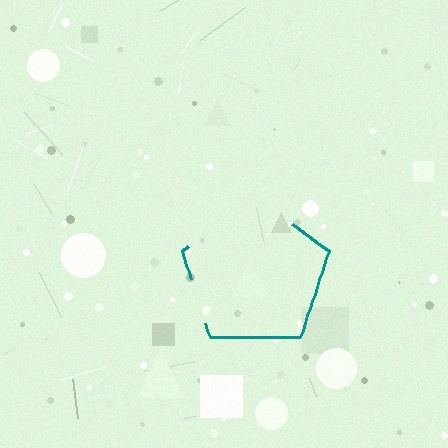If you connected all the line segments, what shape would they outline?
They would outline a pentagon.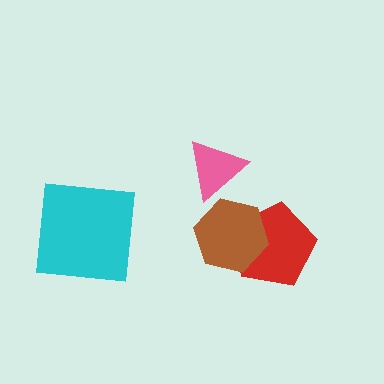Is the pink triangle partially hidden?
No, no other shape covers it.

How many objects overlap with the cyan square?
0 objects overlap with the cyan square.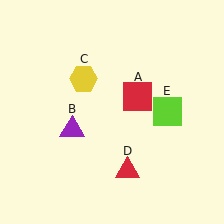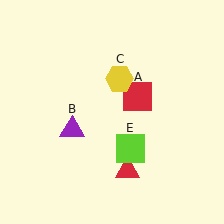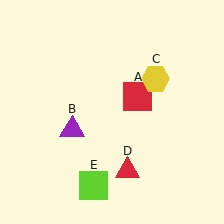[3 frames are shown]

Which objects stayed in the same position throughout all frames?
Red square (object A) and purple triangle (object B) and red triangle (object D) remained stationary.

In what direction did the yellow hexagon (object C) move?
The yellow hexagon (object C) moved right.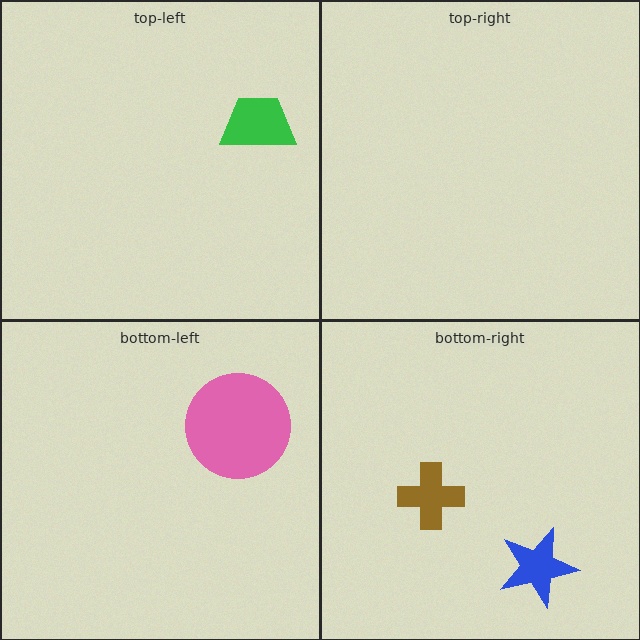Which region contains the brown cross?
The bottom-right region.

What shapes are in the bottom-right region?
The blue star, the brown cross.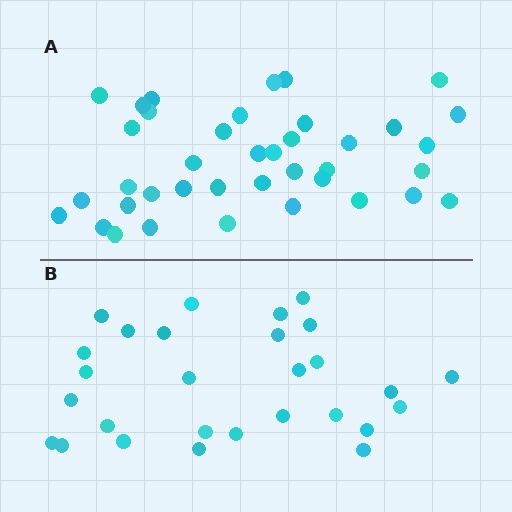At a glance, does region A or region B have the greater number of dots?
Region A (the top region) has more dots.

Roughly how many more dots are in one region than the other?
Region A has roughly 12 or so more dots than region B.